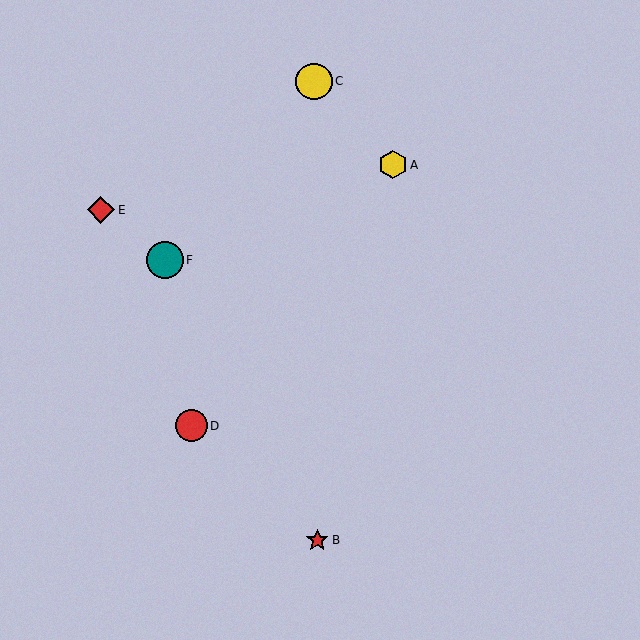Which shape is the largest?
The teal circle (labeled F) is the largest.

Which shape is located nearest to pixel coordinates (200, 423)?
The red circle (labeled D) at (191, 426) is nearest to that location.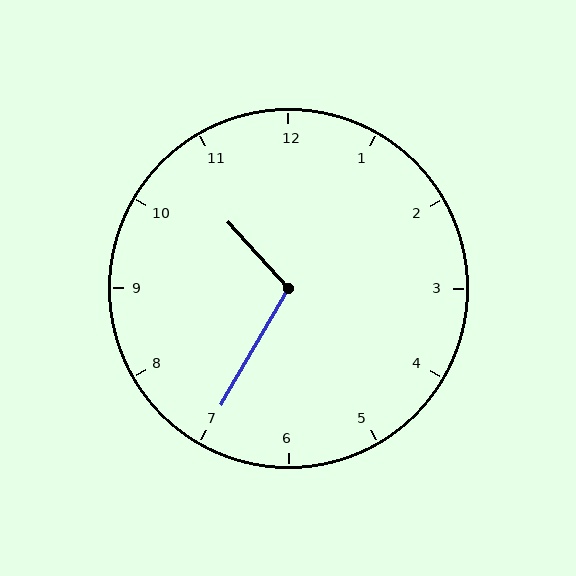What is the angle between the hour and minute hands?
Approximately 108 degrees.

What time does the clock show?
10:35.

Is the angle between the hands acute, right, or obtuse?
It is obtuse.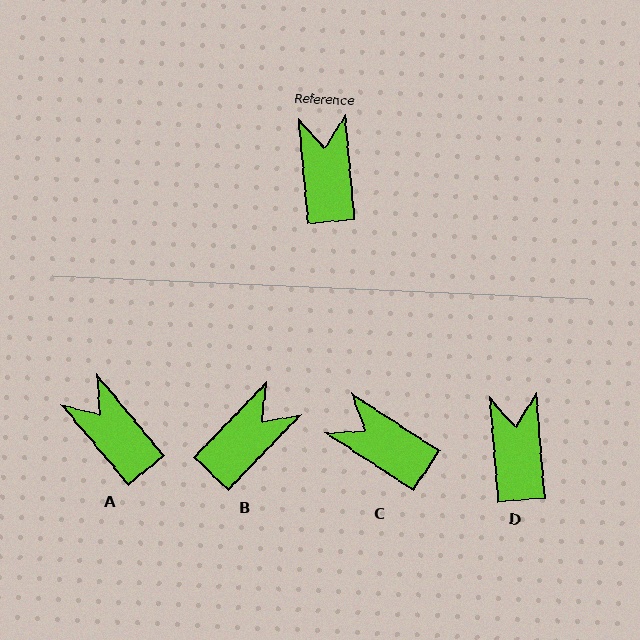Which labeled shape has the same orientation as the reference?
D.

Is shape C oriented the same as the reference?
No, it is off by about 52 degrees.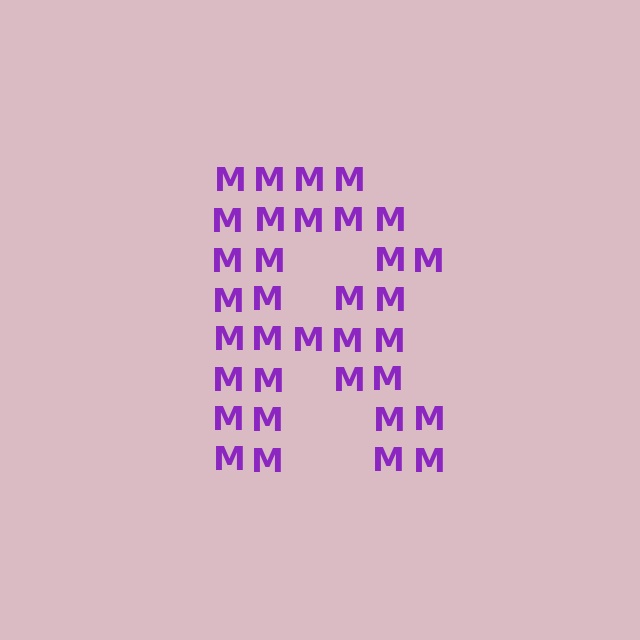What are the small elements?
The small elements are letter M's.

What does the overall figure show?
The overall figure shows the letter R.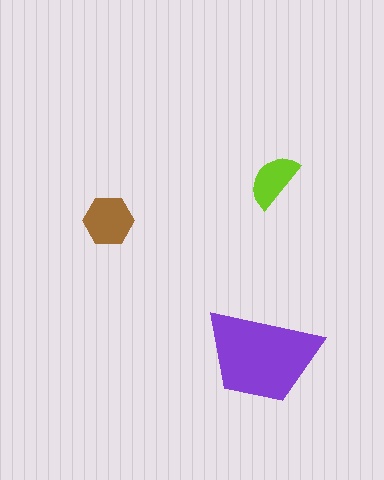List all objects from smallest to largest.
The lime semicircle, the brown hexagon, the purple trapezoid.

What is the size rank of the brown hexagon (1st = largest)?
2nd.